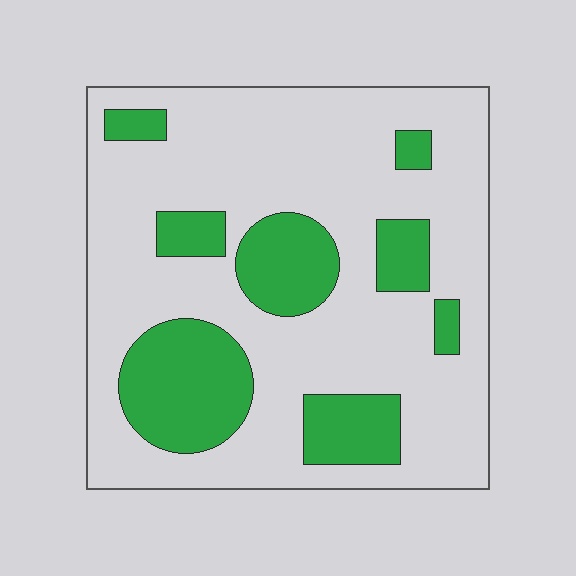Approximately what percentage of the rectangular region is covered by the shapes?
Approximately 25%.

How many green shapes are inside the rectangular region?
8.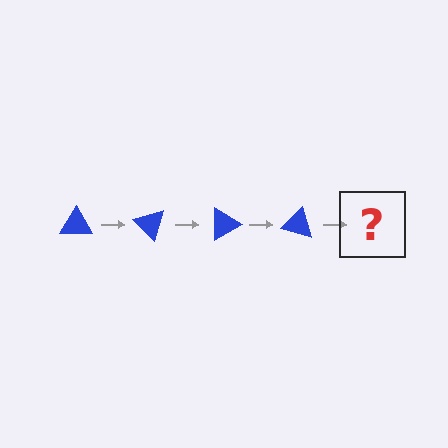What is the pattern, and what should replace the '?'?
The pattern is that the triangle rotates 45 degrees each step. The '?' should be a blue triangle rotated 180 degrees.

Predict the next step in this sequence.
The next step is a blue triangle rotated 180 degrees.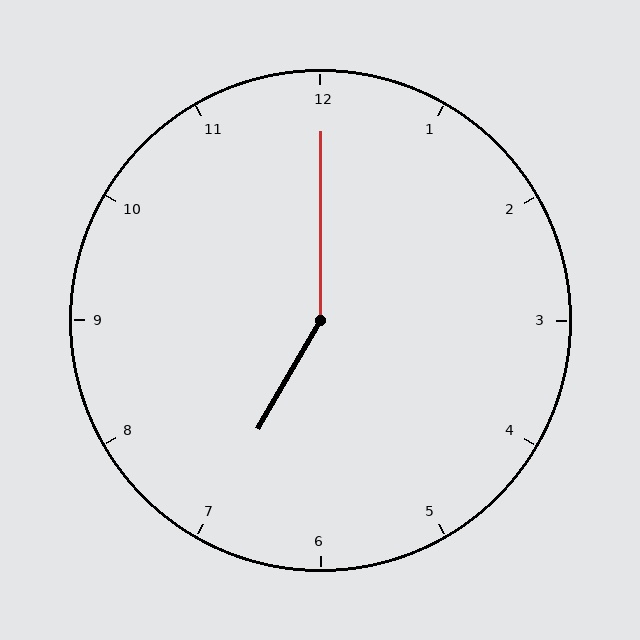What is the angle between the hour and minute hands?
Approximately 150 degrees.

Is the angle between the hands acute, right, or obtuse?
It is obtuse.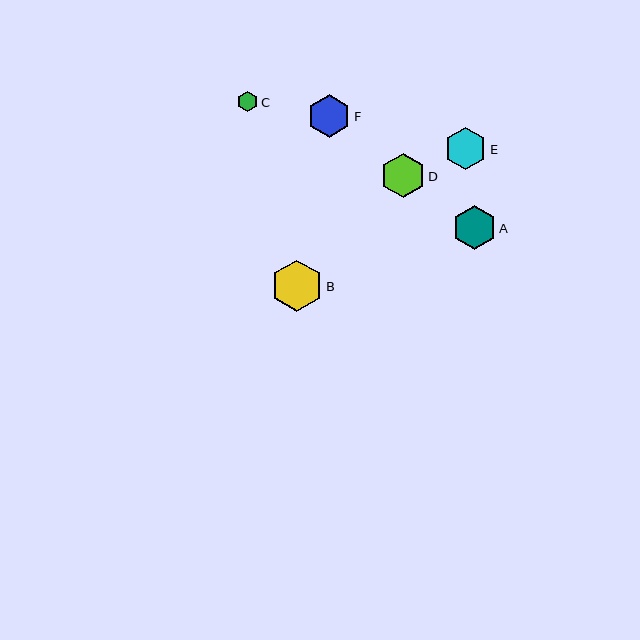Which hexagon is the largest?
Hexagon B is the largest with a size of approximately 52 pixels.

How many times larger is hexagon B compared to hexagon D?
Hexagon B is approximately 1.2 times the size of hexagon D.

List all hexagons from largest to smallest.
From largest to smallest: B, D, A, F, E, C.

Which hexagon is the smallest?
Hexagon C is the smallest with a size of approximately 21 pixels.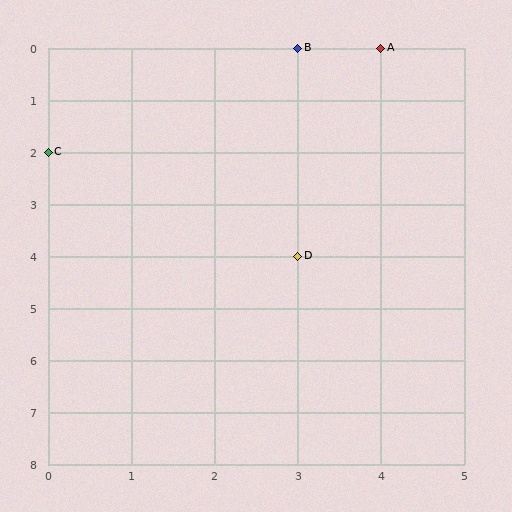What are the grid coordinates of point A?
Point A is at grid coordinates (4, 0).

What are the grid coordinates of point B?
Point B is at grid coordinates (3, 0).